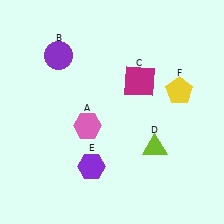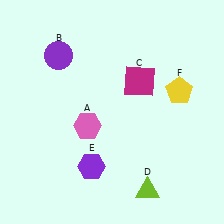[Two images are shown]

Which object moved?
The lime triangle (D) moved down.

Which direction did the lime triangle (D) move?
The lime triangle (D) moved down.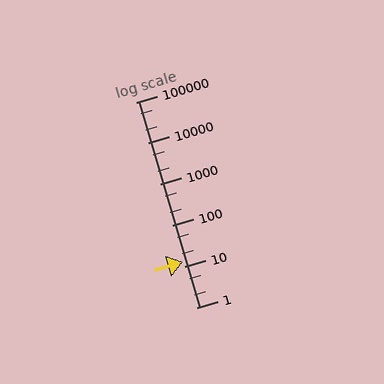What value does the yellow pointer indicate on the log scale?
The pointer indicates approximately 13.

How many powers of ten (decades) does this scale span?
The scale spans 5 decades, from 1 to 100000.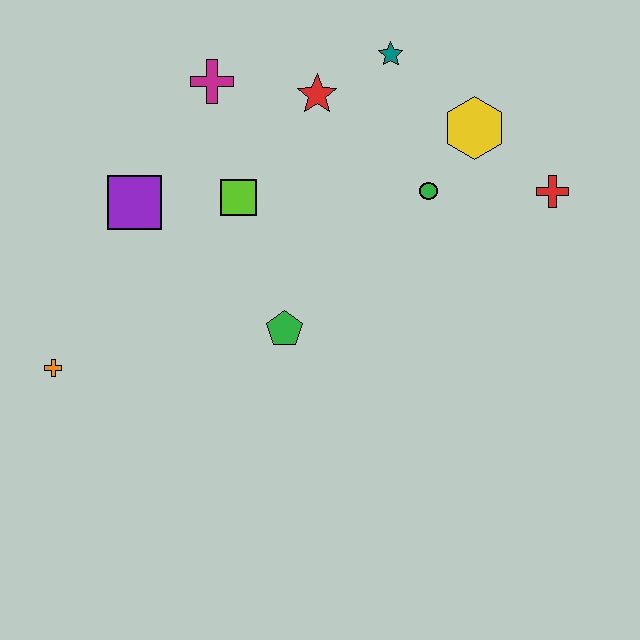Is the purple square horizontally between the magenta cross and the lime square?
No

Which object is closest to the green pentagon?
The lime square is closest to the green pentagon.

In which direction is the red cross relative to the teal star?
The red cross is to the right of the teal star.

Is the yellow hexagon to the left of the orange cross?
No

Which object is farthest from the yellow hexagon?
The orange cross is farthest from the yellow hexagon.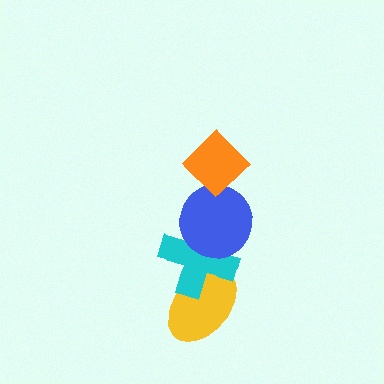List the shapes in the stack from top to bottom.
From top to bottom: the orange diamond, the blue circle, the cyan cross, the yellow ellipse.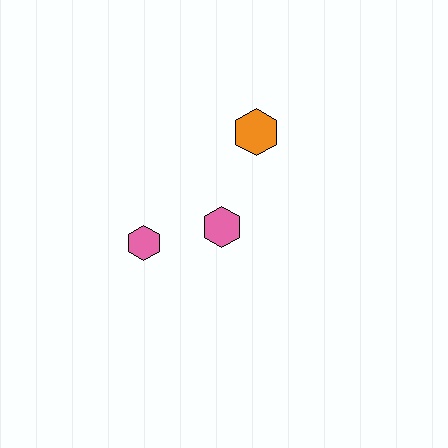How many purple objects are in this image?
There are no purple objects.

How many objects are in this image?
There are 3 objects.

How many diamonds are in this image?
There are no diamonds.